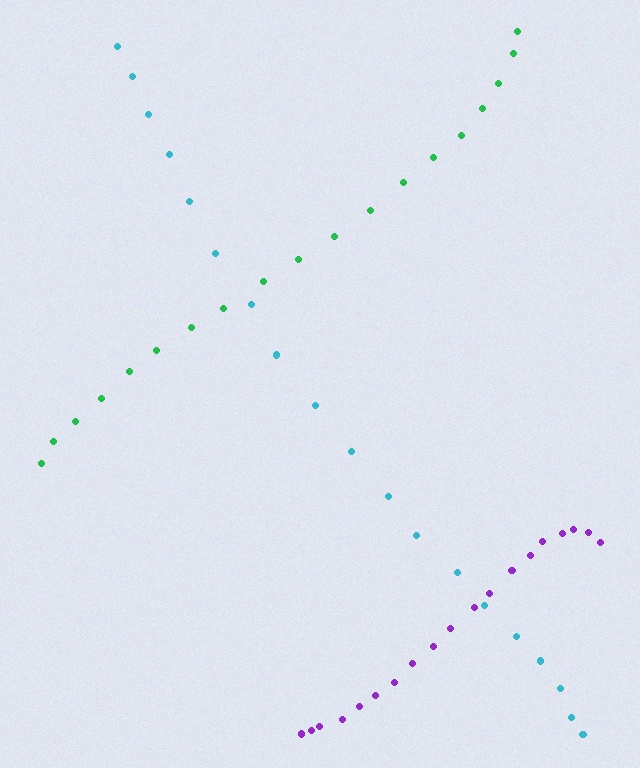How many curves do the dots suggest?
There are 3 distinct paths.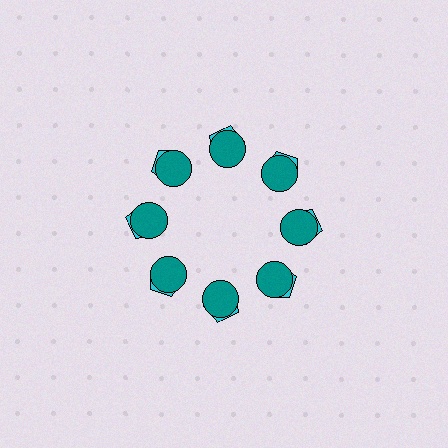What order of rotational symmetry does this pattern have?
This pattern has 8-fold rotational symmetry.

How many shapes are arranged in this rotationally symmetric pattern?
There are 16 shapes, arranged in 8 groups of 2.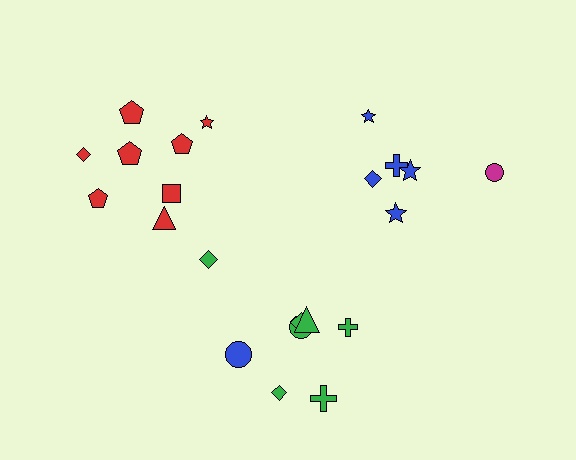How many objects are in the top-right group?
There are 6 objects.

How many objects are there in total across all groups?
There are 22 objects.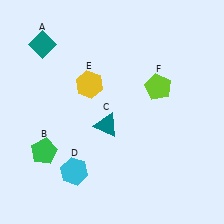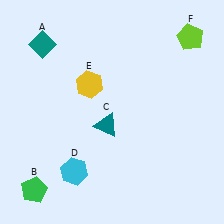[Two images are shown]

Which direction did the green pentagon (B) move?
The green pentagon (B) moved down.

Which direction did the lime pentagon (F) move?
The lime pentagon (F) moved up.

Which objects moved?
The objects that moved are: the green pentagon (B), the lime pentagon (F).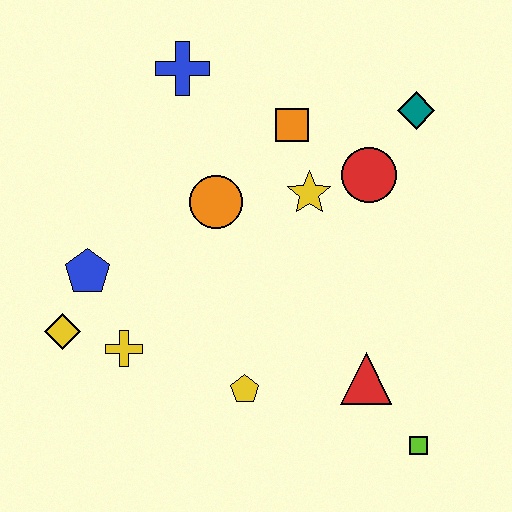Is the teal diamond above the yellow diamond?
Yes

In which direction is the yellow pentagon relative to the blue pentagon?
The yellow pentagon is to the right of the blue pentagon.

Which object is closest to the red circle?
The yellow star is closest to the red circle.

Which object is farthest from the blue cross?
The lime square is farthest from the blue cross.